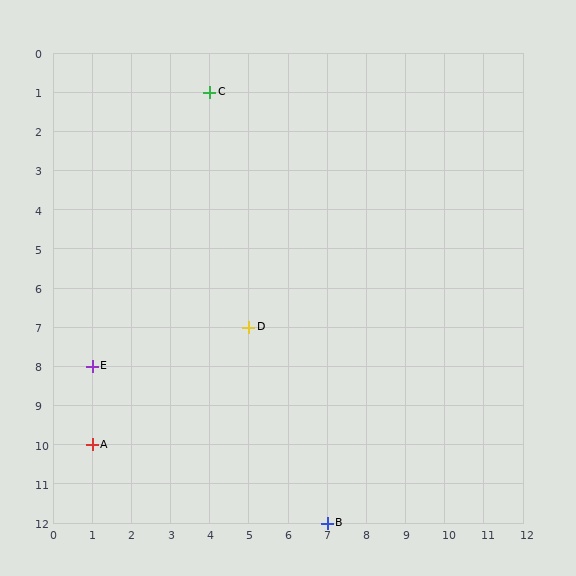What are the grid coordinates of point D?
Point D is at grid coordinates (5, 7).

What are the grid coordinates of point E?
Point E is at grid coordinates (1, 8).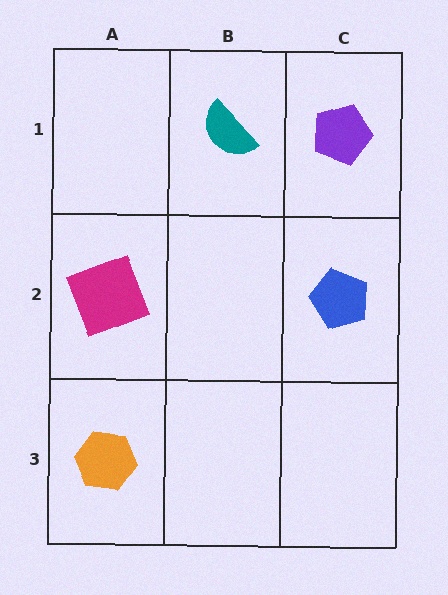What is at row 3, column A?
An orange hexagon.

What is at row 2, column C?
A blue pentagon.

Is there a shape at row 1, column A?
No, that cell is empty.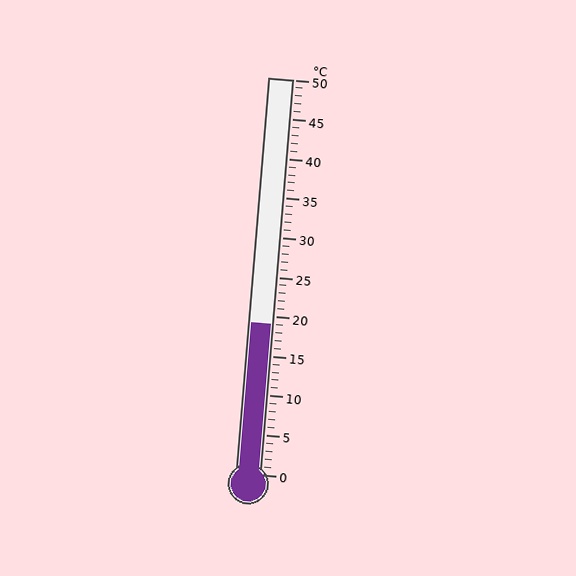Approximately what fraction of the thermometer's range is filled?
The thermometer is filled to approximately 40% of its range.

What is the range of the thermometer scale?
The thermometer scale ranges from 0°C to 50°C.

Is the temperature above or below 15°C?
The temperature is above 15°C.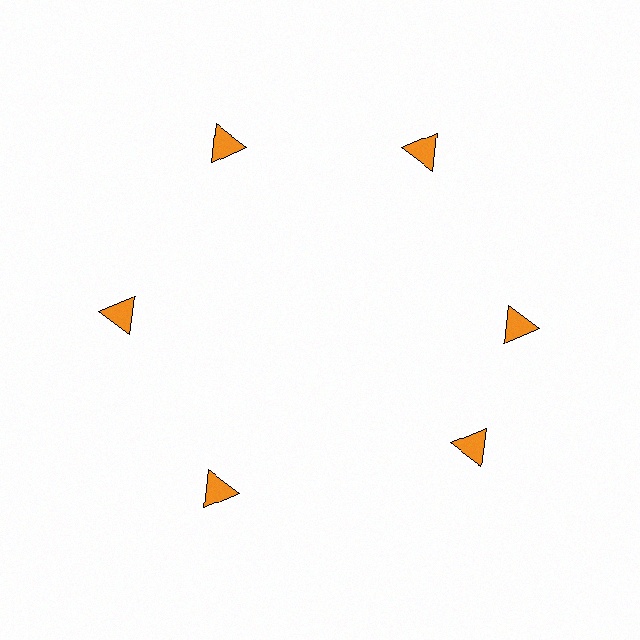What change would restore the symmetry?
The symmetry would be restored by rotating it back into even spacing with its neighbors so that all 6 triangles sit at equal angles and equal distance from the center.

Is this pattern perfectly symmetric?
No. The 6 orange triangles are arranged in a ring, but one element near the 5 o'clock position is rotated out of alignment along the ring, breaking the 6-fold rotational symmetry.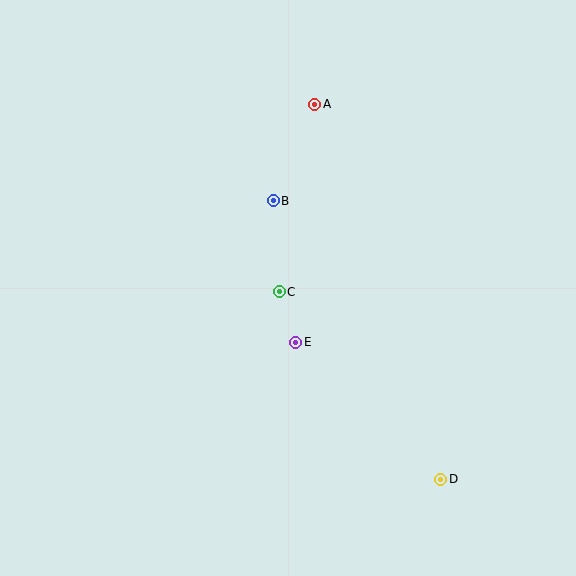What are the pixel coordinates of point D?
Point D is at (441, 479).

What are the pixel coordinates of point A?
Point A is at (315, 104).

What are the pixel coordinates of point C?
Point C is at (279, 292).